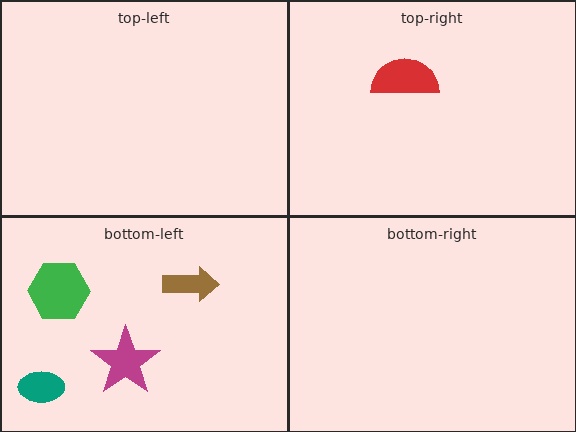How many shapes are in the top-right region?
1.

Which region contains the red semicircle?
The top-right region.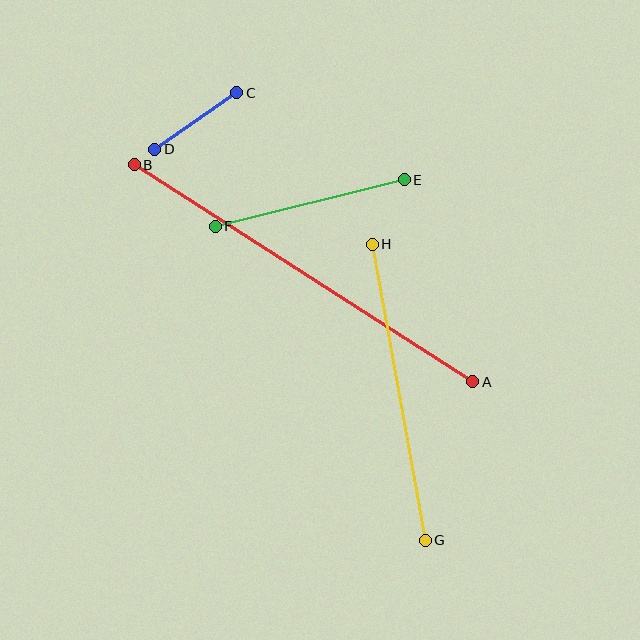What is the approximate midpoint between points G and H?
The midpoint is at approximately (399, 392) pixels.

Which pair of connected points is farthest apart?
Points A and B are farthest apart.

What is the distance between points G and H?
The distance is approximately 301 pixels.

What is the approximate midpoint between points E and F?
The midpoint is at approximately (310, 203) pixels.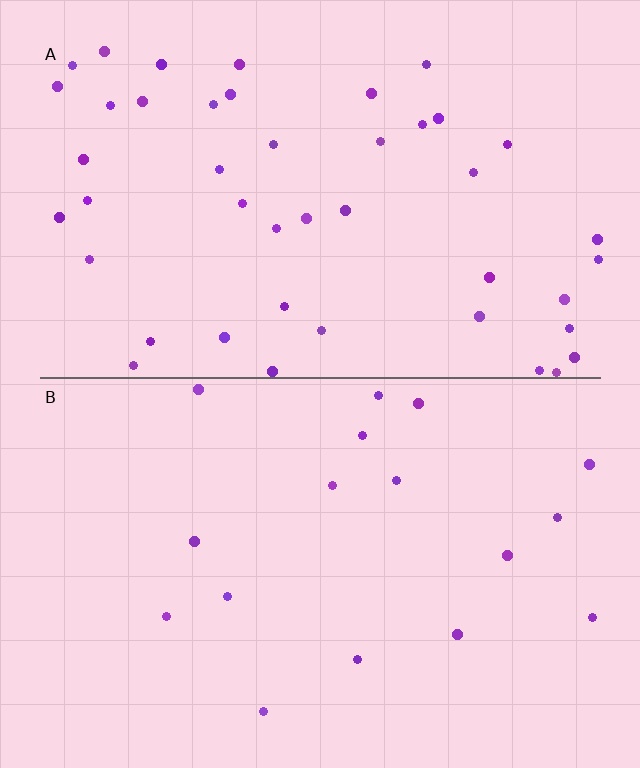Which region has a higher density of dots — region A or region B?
A (the top).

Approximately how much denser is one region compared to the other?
Approximately 2.7× — region A over region B.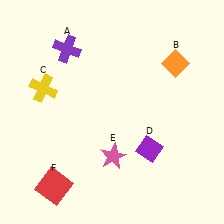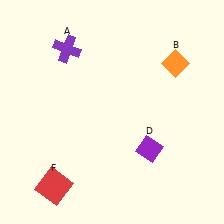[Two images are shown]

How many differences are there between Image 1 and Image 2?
There are 2 differences between the two images.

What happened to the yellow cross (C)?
The yellow cross (C) was removed in Image 2. It was in the top-left area of Image 1.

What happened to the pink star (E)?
The pink star (E) was removed in Image 2. It was in the bottom-right area of Image 1.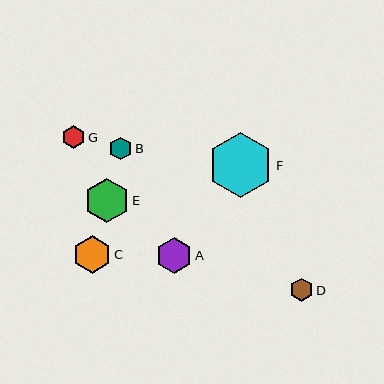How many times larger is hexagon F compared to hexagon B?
Hexagon F is approximately 2.9 times the size of hexagon B.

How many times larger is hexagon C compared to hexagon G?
Hexagon C is approximately 1.6 times the size of hexagon G.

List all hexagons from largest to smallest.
From largest to smallest: F, E, C, A, D, G, B.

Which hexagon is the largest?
Hexagon F is the largest with a size of approximately 65 pixels.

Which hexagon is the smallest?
Hexagon B is the smallest with a size of approximately 22 pixels.